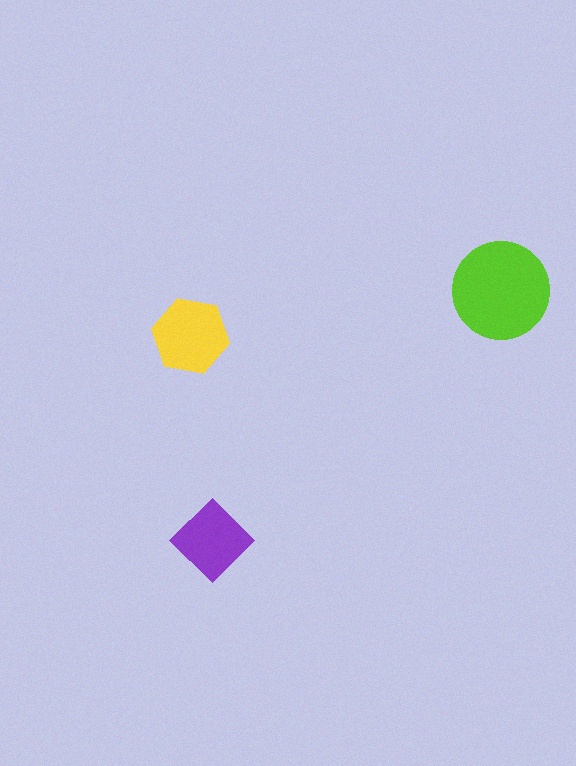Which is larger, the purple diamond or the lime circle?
The lime circle.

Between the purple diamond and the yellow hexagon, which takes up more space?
The yellow hexagon.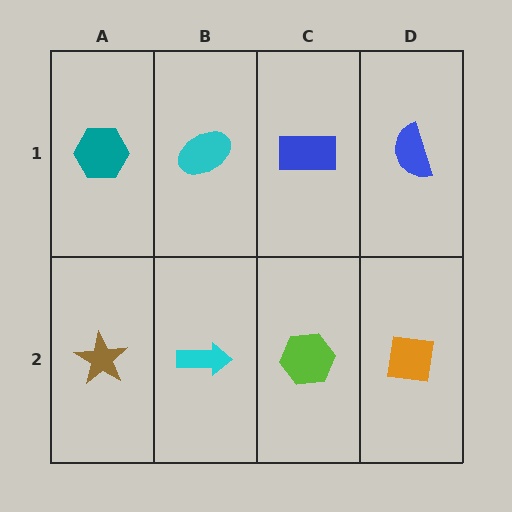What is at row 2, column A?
A brown star.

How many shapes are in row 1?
4 shapes.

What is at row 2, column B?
A cyan arrow.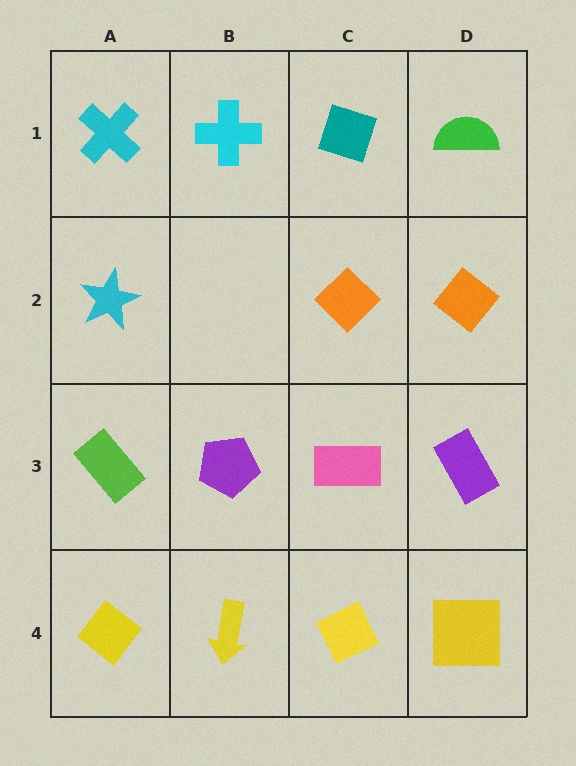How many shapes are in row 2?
3 shapes.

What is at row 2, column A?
A cyan star.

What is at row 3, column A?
A lime rectangle.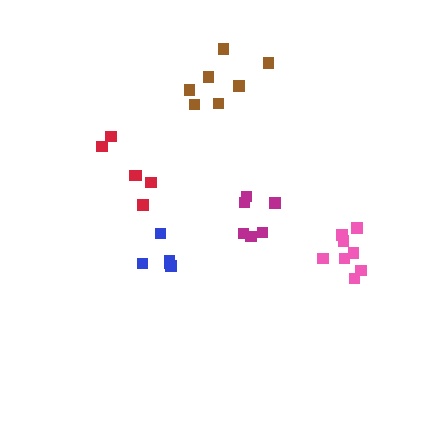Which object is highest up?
The brown cluster is topmost.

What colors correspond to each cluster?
The clusters are colored: brown, pink, blue, red, magenta.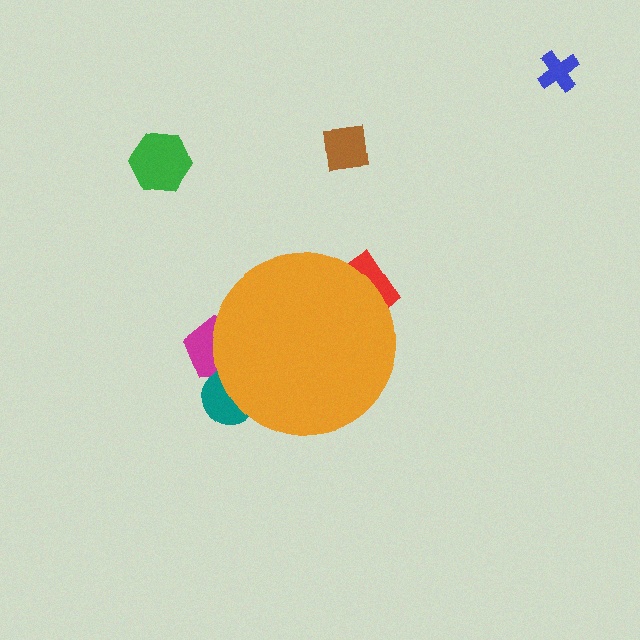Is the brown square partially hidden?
No, the brown square is fully visible.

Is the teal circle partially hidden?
Yes, the teal circle is partially hidden behind the orange circle.